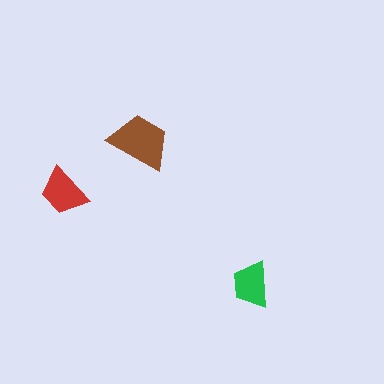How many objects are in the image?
There are 3 objects in the image.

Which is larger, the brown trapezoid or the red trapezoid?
The brown one.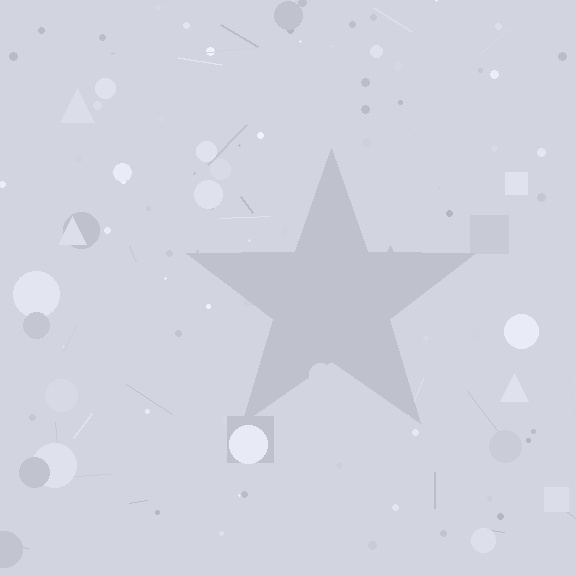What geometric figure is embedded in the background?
A star is embedded in the background.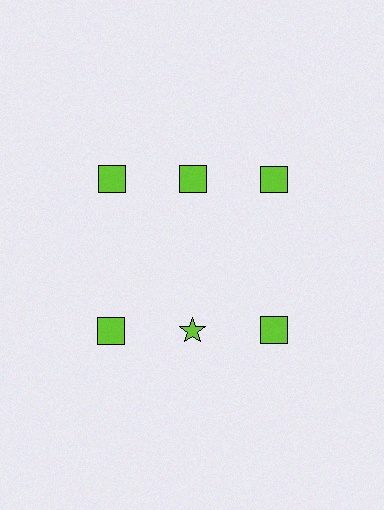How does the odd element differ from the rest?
It has a different shape: star instead of square.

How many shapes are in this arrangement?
There are 6 shapes arranged in a grid pattern.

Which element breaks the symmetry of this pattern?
The lime star in the second row, second from left column breaks the symmetry. All other shapes are lime squares.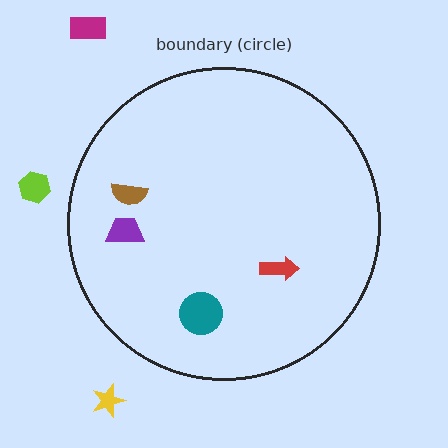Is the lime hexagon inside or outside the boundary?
Outside.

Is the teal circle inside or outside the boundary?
Inside.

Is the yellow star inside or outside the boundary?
Outside.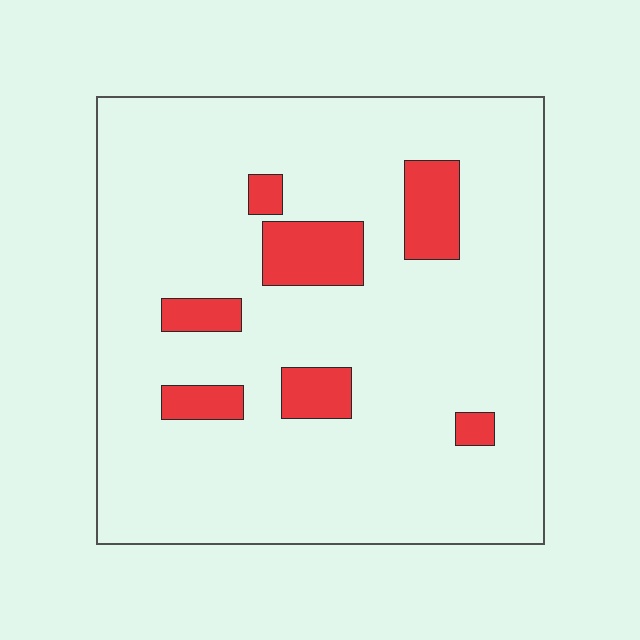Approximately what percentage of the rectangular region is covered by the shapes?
Approximately 10%.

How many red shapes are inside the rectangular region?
7.